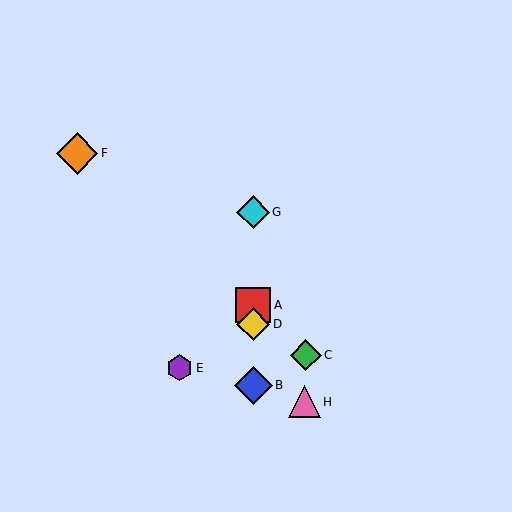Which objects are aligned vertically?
Objects A, B, D, G are aligned vertically.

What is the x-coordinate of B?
Object B is at x≈253.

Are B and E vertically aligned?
No, B is at x≈253 and E is at x≈180.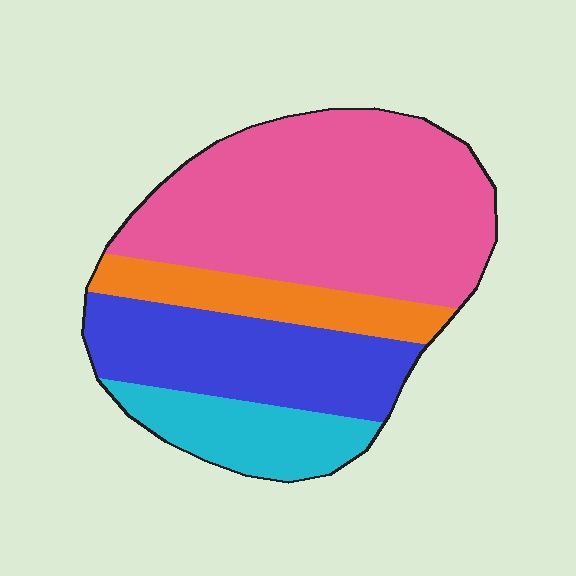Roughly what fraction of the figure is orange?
Orange covers roughly 15% of the figure.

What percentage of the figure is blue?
Blue covers roughly 25% of the figure.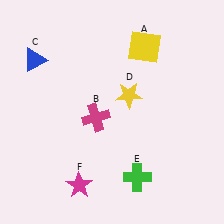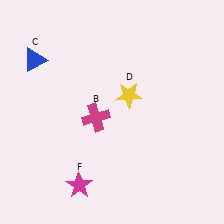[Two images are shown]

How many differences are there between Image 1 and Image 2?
There are 2 differences between the two images.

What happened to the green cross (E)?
The green cross (E) was removed in Image 2. It was in the bottom-right area of Image 1.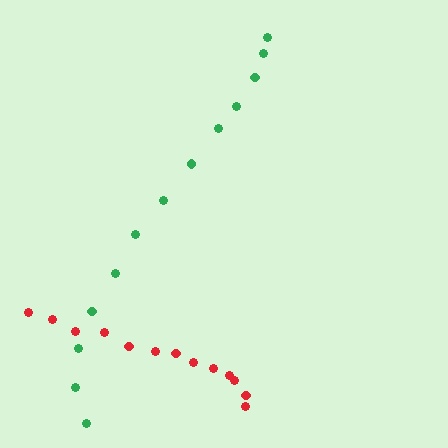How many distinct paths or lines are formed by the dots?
There are 2 distinct paths.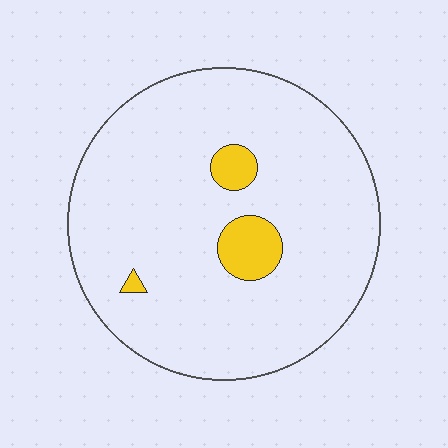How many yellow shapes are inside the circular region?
3.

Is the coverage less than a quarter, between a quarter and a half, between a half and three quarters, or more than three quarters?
Less than a quarter.